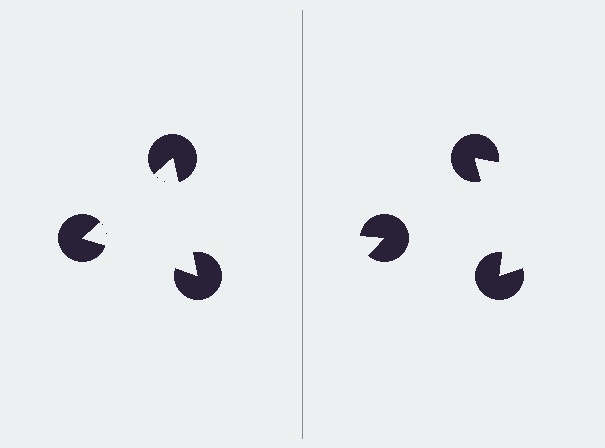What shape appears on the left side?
An illusory triangle.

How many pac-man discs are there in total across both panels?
6 — 3 on each side.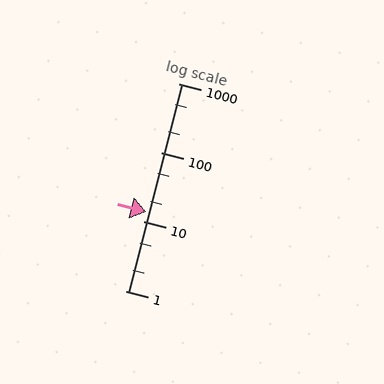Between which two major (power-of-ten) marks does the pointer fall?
The pointer is between 10 and 100.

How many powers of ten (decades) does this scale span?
The scale spans 3 decades, from 1 to 1000.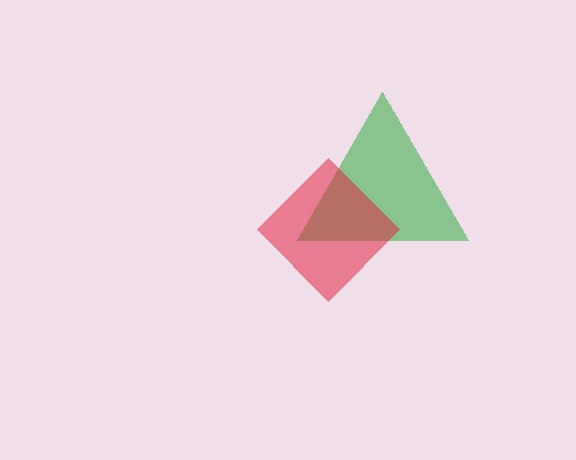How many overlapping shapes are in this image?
There are 2 overlapping shapes in the image.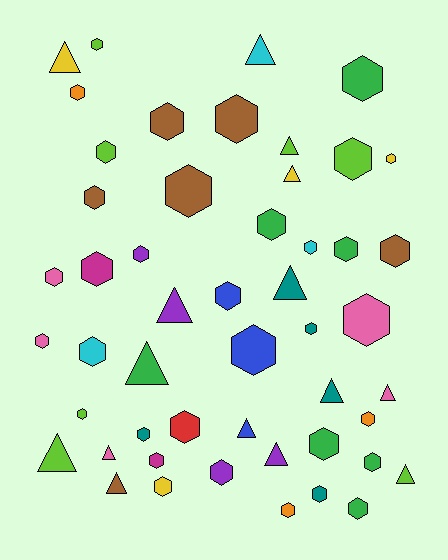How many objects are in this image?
There are 50 objects.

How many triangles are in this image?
There are 15 triangles.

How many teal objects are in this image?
There are 5 teal objects.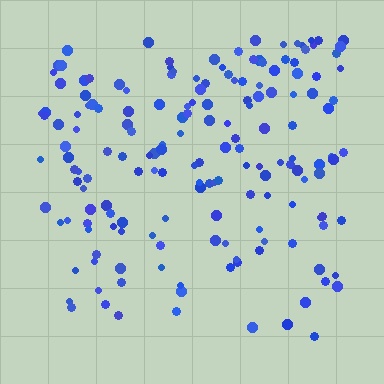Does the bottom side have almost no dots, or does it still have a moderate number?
Still a moderate number, just noticeably fewer than the top.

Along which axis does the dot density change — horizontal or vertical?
Vertical.